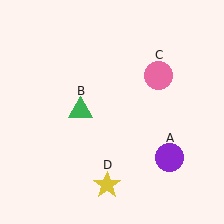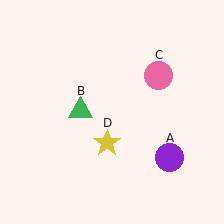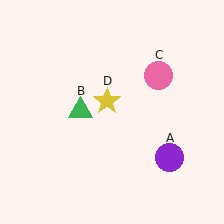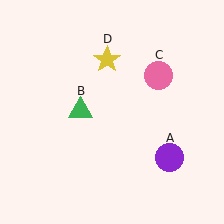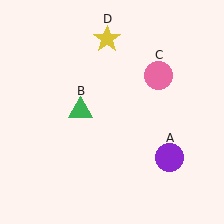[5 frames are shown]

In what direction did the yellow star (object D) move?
The yellow star (object D) moved up.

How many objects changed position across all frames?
1 object changed position: yellow star (object D).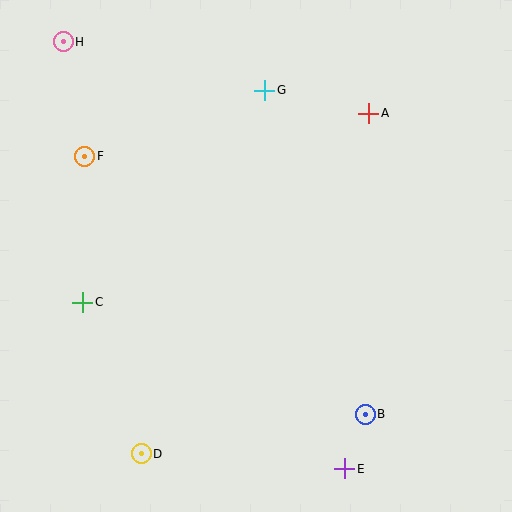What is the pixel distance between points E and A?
The distance between E and A is 356 pixels.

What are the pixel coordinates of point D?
Point D is at (141, 454).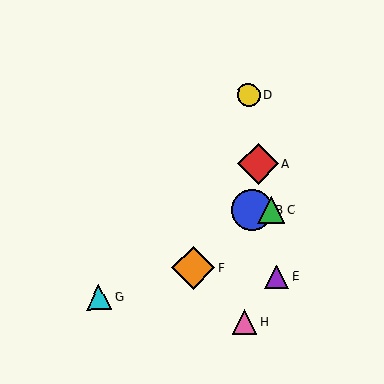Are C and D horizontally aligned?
No, C is at y≈209 and D is at y≈95.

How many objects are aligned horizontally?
2 objects (B, C) are aligned horizontally.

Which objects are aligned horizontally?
Objects B, C are aligned horizontally.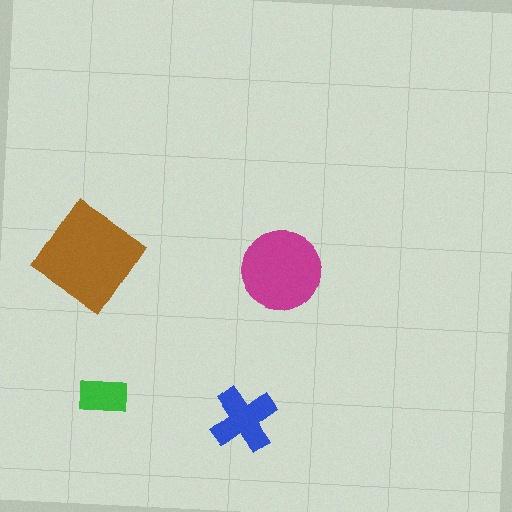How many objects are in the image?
There are 4 objects in the image.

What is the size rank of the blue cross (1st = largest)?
3rd.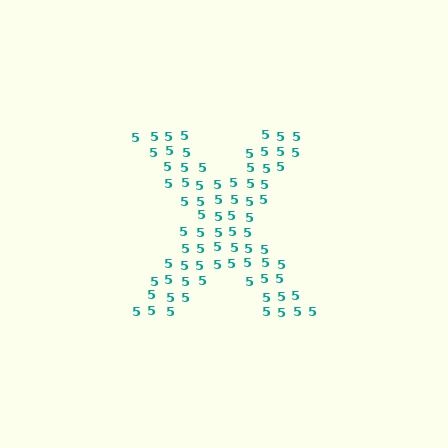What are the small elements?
The small elements are digit 5's.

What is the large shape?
The large shape is the letter X.